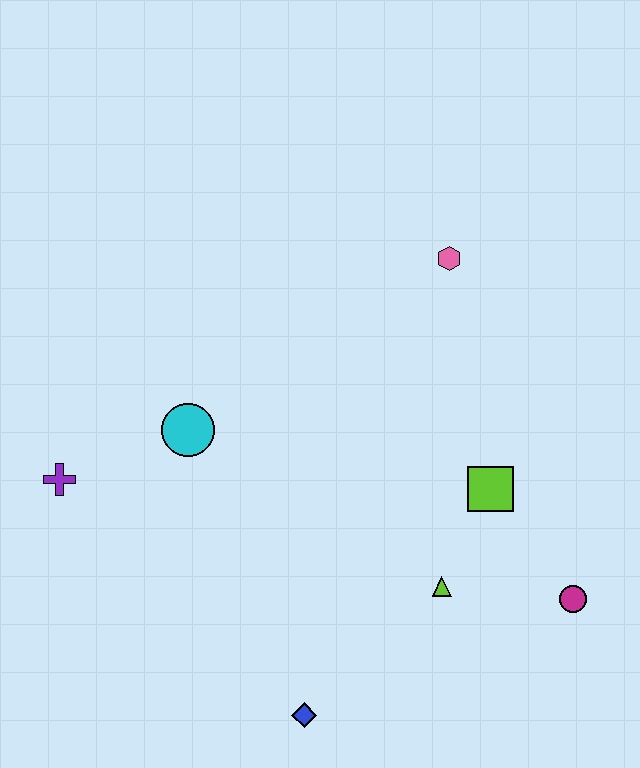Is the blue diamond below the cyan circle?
Yes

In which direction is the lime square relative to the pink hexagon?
The lime square is below the pink hexagon.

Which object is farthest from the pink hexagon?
The blue diamond is farthest from the pink hexagon.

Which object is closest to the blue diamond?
The lime triangle is closest to the blue diamond.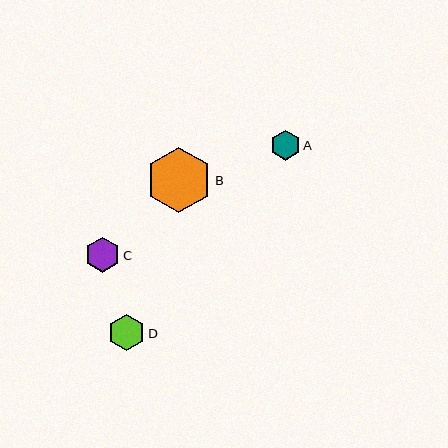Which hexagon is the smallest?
Hexagon A is the smallest with a size of approximately 30 pixels.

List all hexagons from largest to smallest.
From largest to smallest: B, D, C, A.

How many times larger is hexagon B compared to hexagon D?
Hexagon B is approximately 1.8 times the size of hexagon D.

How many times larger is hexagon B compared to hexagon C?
Hexagon B is approximately 1.9 times the size of hexagon C.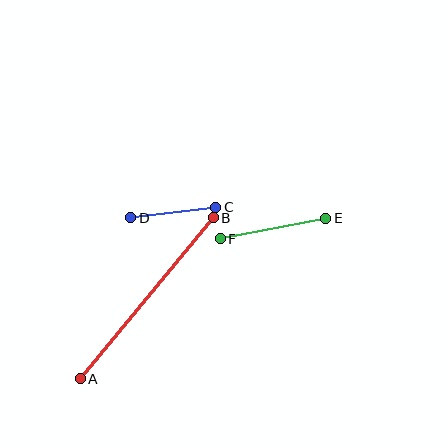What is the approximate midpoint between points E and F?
The midpoint is at approximately (273, 228) pixels.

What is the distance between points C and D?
The distance is approximately 86 pixels.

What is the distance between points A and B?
The distance is approximately 209 pixels.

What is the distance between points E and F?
The distance is approximately 107 pixels.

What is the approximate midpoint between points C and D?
The midpoint is at approximately (173, 213) pixels.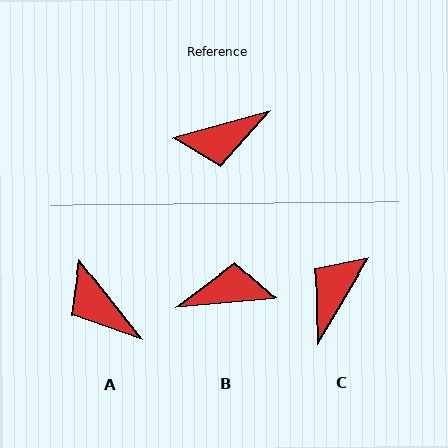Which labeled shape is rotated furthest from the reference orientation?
B, about 169 degrees away.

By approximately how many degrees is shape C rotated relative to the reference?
Approximately 136 degrees clockwise.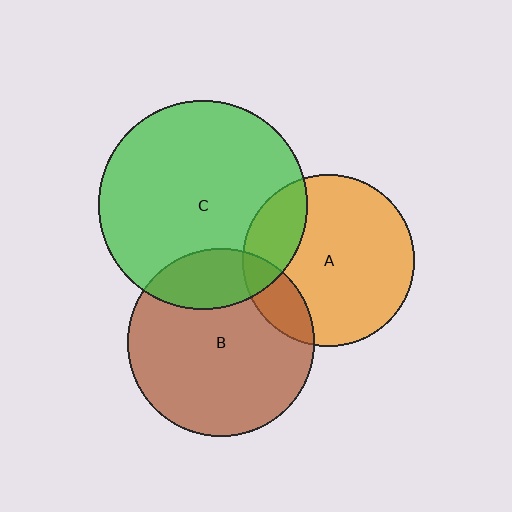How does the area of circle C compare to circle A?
Approximately 1.5 times.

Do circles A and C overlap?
Yes.